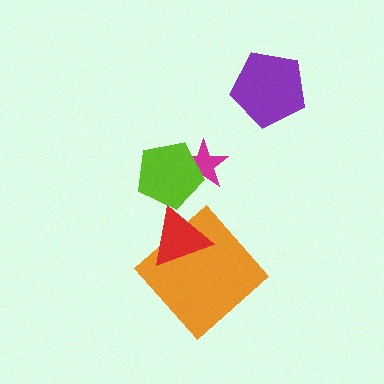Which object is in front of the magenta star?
The lime pentagon is in front of the magenta star.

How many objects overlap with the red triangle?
1 object overlaps with the red triangle.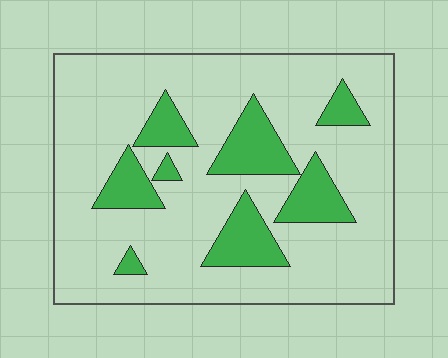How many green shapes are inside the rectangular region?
8.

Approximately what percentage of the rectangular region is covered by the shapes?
Approximately 20%.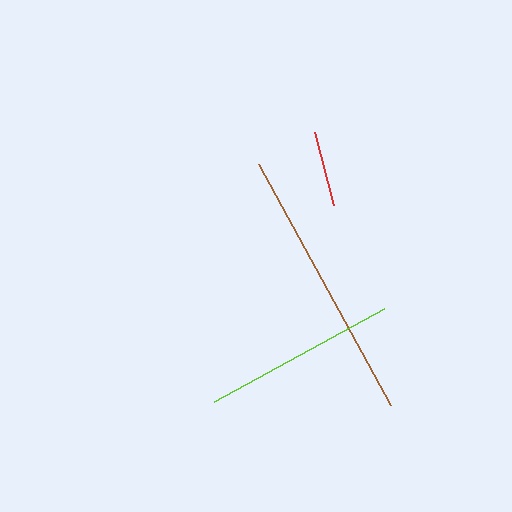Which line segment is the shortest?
The red line is the shortest at approximately 75 pixels.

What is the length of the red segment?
The red segment is approximately 75 pixels long.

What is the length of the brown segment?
The brown segment is approximately 274 pixels long.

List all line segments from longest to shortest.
From longest to shortest: brown, lime, red.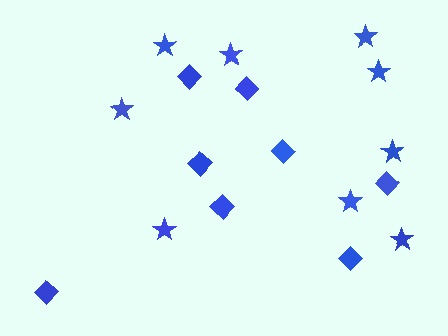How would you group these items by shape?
There are 2 groups: one group of diamonds (8) and one group of stars (9).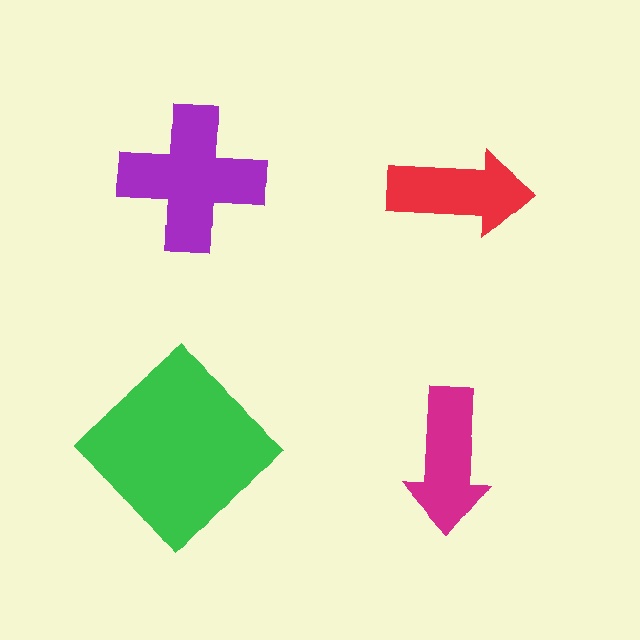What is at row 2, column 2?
A magenta arrow.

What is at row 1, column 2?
A red arrow.